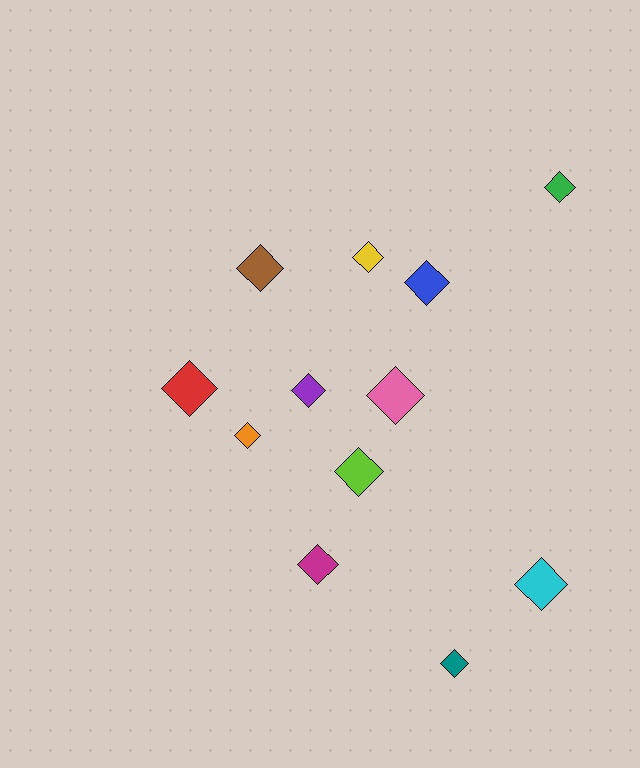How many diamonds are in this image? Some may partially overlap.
There are 12 diamonds.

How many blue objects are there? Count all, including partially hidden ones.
There is 1 blue object.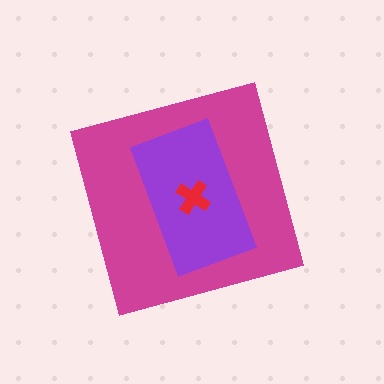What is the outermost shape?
The magenta diamond.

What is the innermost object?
The red cross.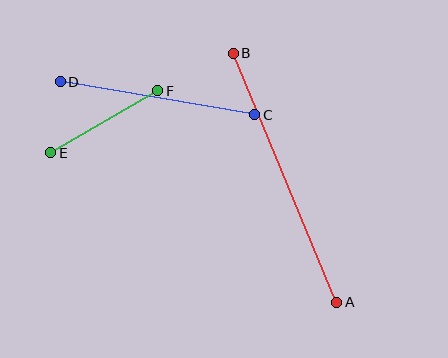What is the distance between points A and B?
The distance is approximately 270 pixels.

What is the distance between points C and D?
The distance is approximately 197 pixels.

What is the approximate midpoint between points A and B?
The midpoint is at approximately (285, 178) pixels.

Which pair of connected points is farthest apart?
Points A and B are farthest apart.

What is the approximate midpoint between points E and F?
The midpoint is at approximately (104, 122) pixels.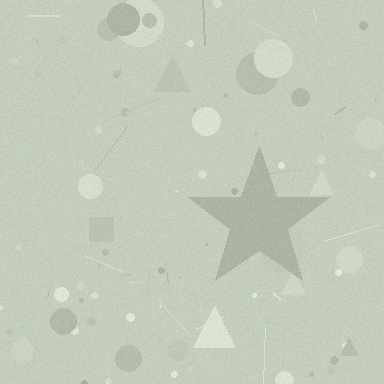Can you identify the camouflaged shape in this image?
The camouflaged shape is a star.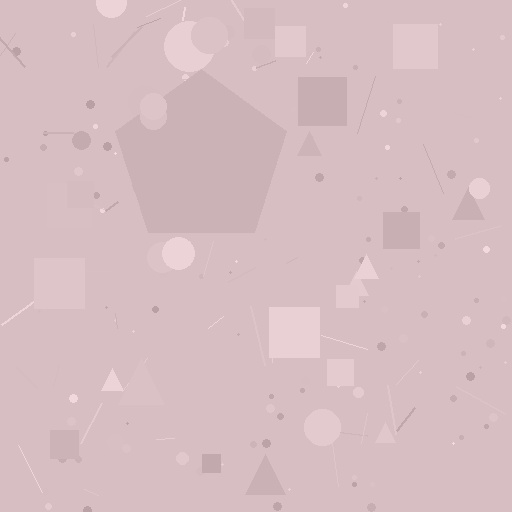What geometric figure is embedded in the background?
A pentagon is embedded in the background.